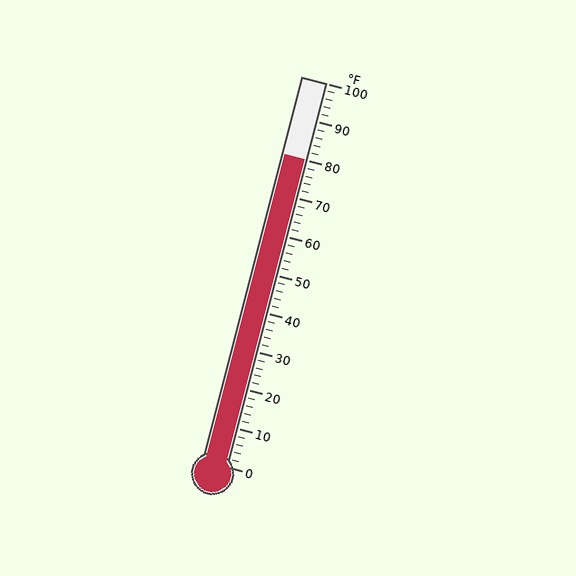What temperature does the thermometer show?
The thermometer shows approximately 80°F.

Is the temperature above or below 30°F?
The temperature is above 30°F.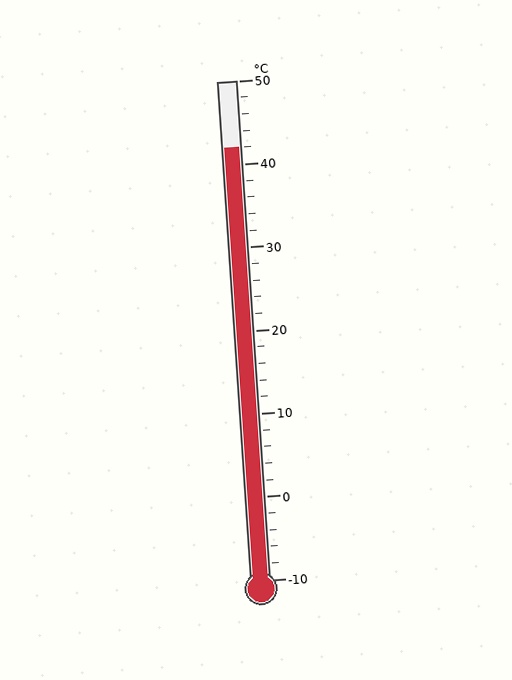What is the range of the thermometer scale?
The thermometer scale ranges from -10°C to 50°C.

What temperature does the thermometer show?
The thermometer shows approximately 42°C.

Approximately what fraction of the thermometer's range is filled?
The thermometer is filled to approximately 85% of its range.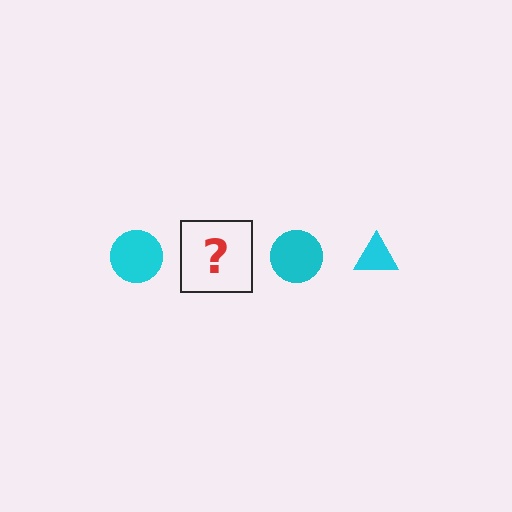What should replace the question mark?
The question mark should be replaced with a cyan triangle.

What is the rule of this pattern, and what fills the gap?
The rule is that the pattern cycles through circle, triangle shapes in cyan. The gap should be filled with a cyan triangle.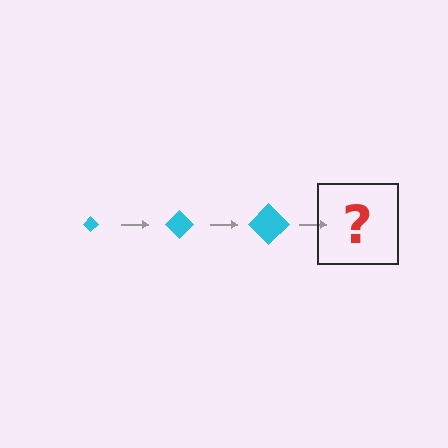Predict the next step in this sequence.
The next step is a cyan diamond, larger than the previous one.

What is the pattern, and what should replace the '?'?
The pattern is that the diamond gets progressively larger each step. The '?' should be a cyan diamond, larger than the previous one.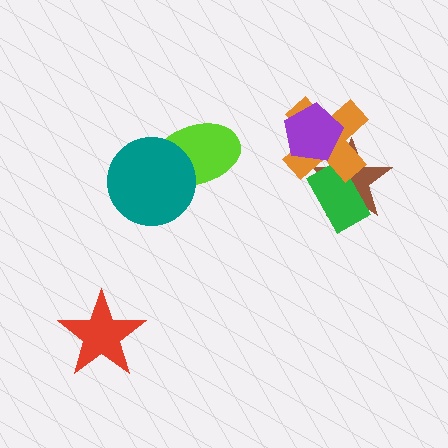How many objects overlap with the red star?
0 objects overlap with the red star.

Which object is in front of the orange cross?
The purple pentagon is in front of the orange cross.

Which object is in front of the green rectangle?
The orange cross is in front of the green rectangle.